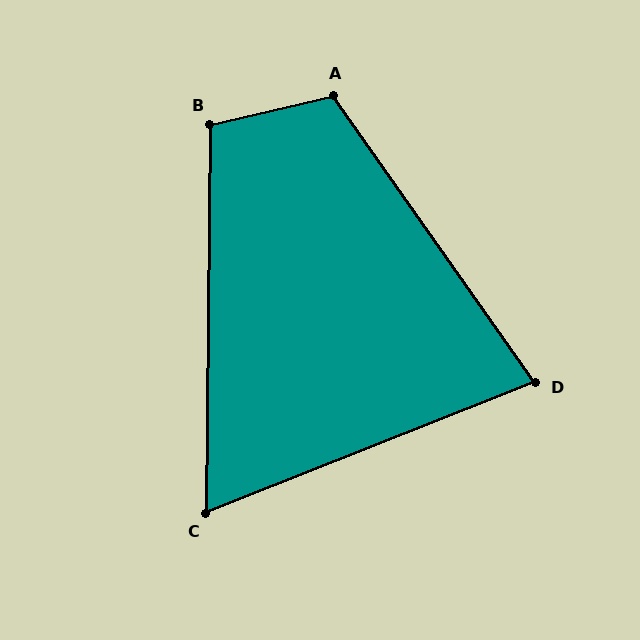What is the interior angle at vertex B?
Approximately 104 degrees (obtuse).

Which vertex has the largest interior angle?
A, at approximately 112 degrees.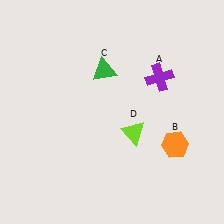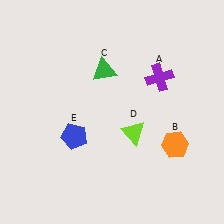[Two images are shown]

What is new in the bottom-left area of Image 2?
A blue pentagon (E) was added in the bottom-left area of Image 2.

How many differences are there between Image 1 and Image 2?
There is 1 difference between the two images.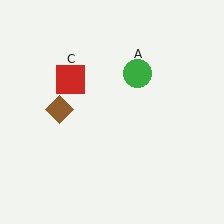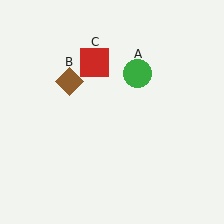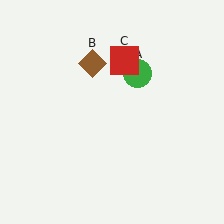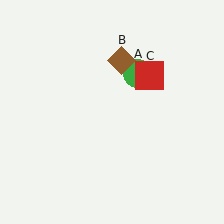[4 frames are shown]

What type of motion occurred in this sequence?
The brown diamond (object B), red square (object C) rotated clockwise around the center of the scene.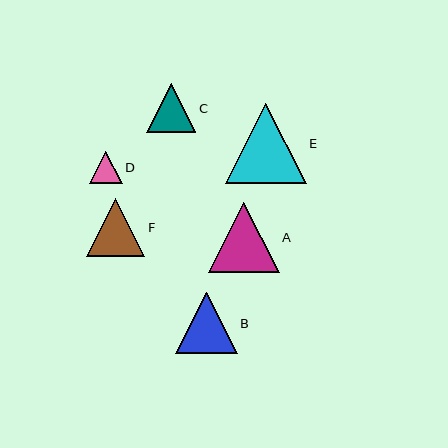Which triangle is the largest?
Triangle E is the largest with a size of approximately 81 pixels.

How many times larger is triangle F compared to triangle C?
Triangle F is approximately 1.2 times the size of triangle C.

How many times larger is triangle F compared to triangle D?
Triangle F is approximately 1.8 times the size of triangle D.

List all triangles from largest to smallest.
From largest to smallest: E, A, B, F, C, D.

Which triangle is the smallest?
Triangle D is the smallest with a size of approximately 32 pixels.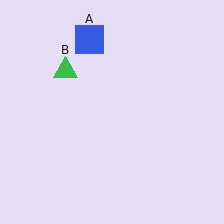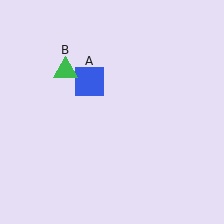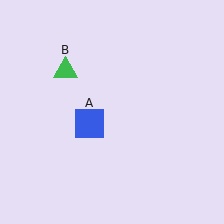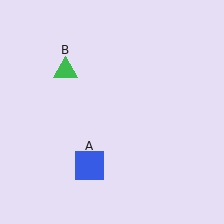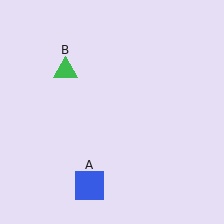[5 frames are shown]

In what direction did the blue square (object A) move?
The blue square (object A) moved down.